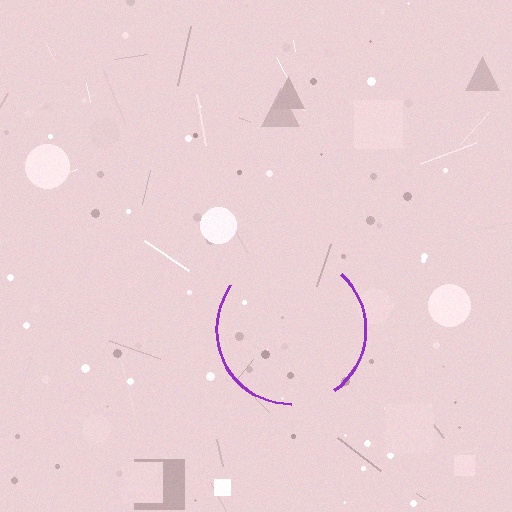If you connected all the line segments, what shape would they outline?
They would outline a circle.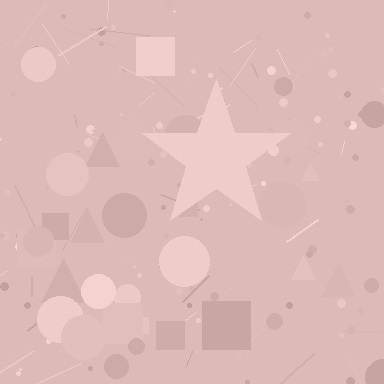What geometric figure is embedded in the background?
A star is embedded in the background.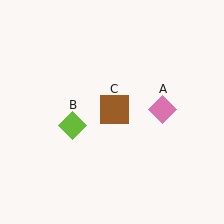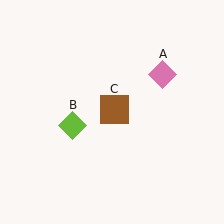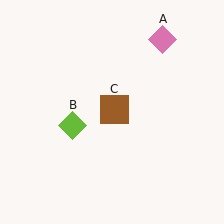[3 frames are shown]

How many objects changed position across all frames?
1 object changed position: pink diamond (object A).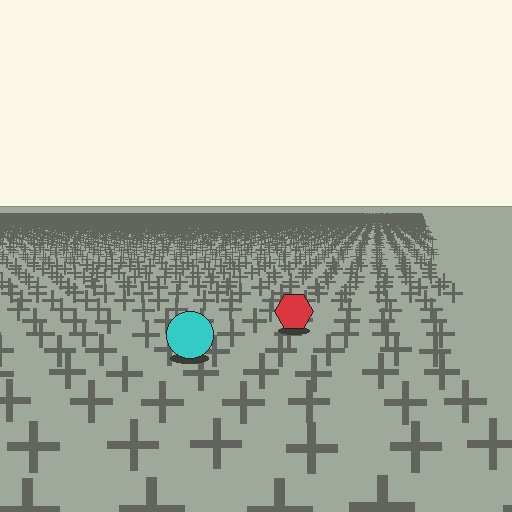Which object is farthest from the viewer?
The red hexagon is farthest from the viewer. It appears smaller and the ground texture around it is denser.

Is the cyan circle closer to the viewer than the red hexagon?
Yes. The cyan circle is closer — you can tell from the texture gradient: the ground texture is coarser near it.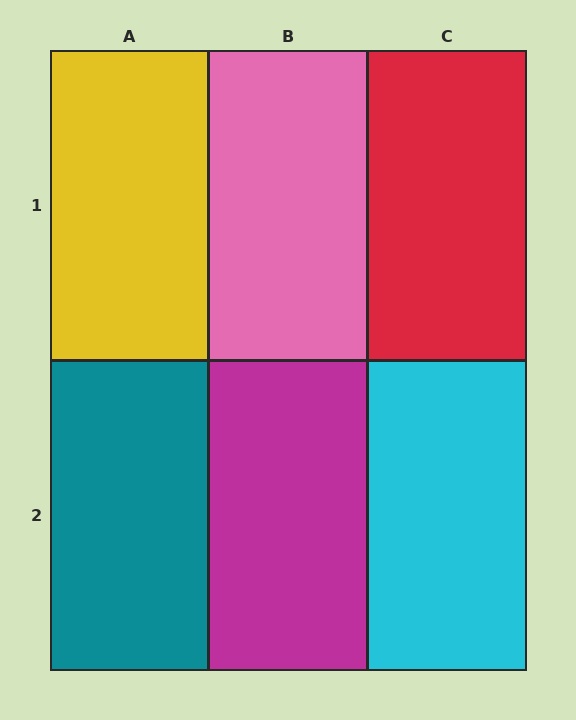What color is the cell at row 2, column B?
Magenta.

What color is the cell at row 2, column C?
Cyan.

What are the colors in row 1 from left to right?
Yellow, pink, red.